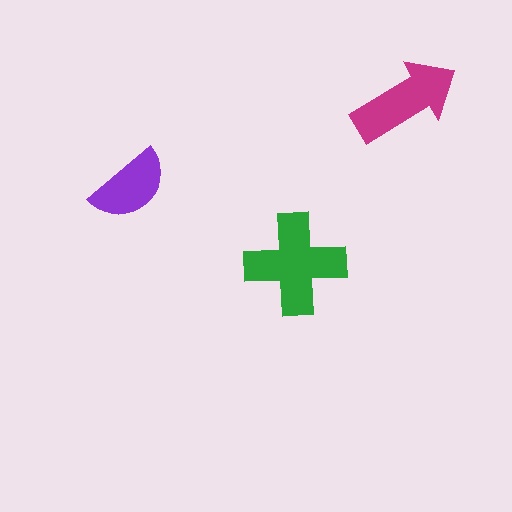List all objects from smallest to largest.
The purple semicircle, the magenta arrow, the green cross.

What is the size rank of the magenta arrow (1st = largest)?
2nd.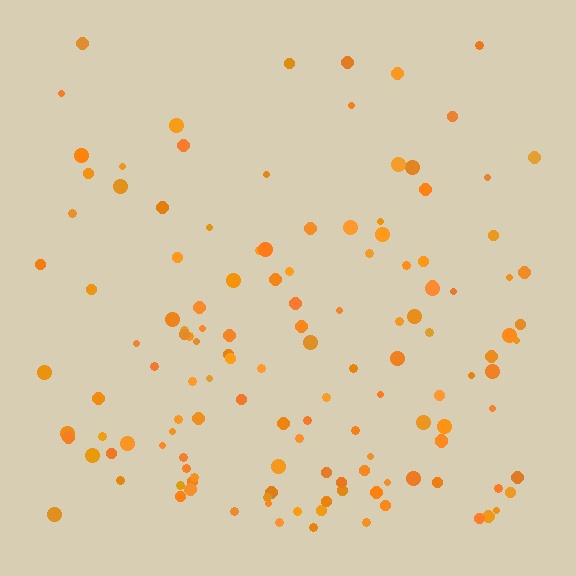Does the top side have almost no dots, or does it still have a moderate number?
Still a moderate number, just noticeably fewer than the bottom.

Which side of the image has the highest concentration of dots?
The bottom.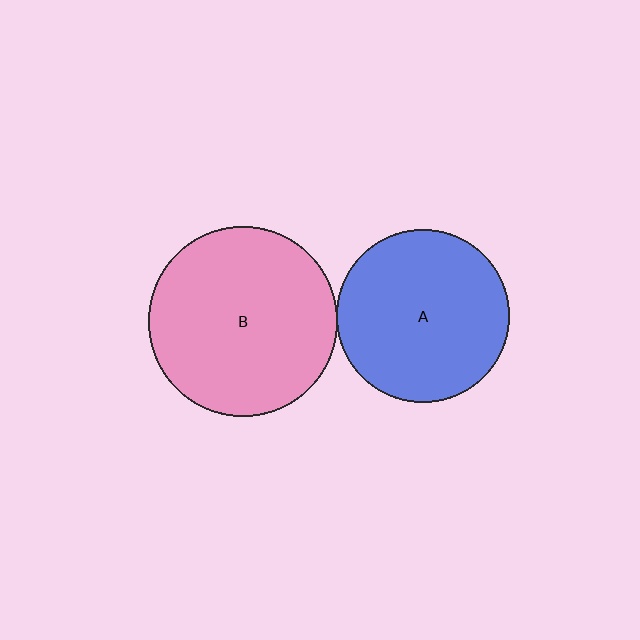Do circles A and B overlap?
Yes.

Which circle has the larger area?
Circle B (pink).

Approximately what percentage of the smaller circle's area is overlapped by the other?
Approximately 5%.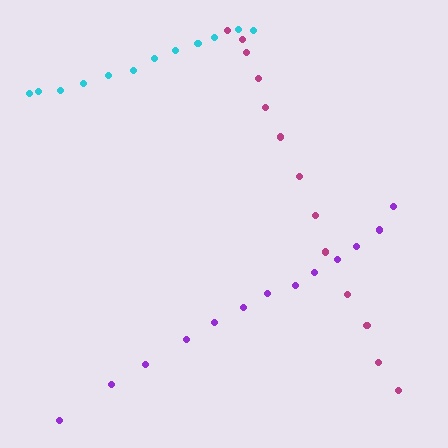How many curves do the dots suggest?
There are 3 distinct paths.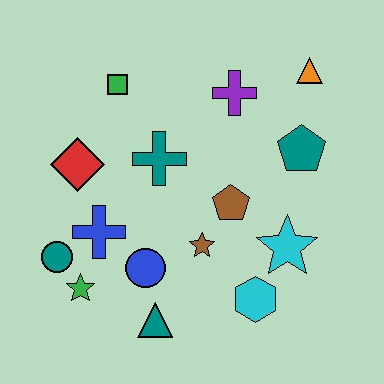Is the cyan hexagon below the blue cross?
Yes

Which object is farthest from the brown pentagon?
The teal circle is farthest from the brown pentagon.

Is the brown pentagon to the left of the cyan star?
Yes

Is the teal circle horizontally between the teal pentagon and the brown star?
No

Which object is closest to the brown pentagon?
The brown star is closest to the brown pentagon.